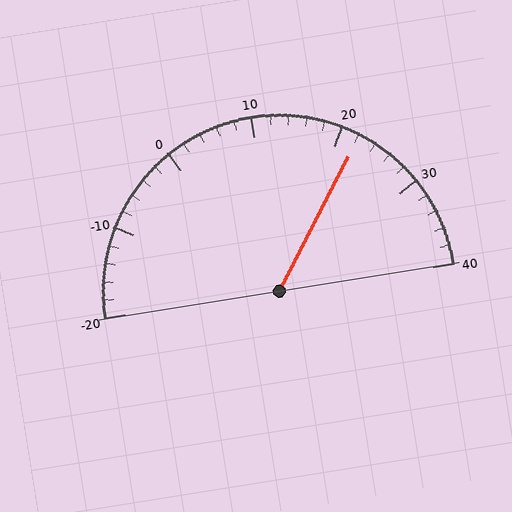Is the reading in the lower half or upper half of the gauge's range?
The reading is in the upper half of the range (-20 to 40).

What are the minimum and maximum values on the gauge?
The gauge ranges from -20 to 40.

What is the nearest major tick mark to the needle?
The nearest major tick mark is 20.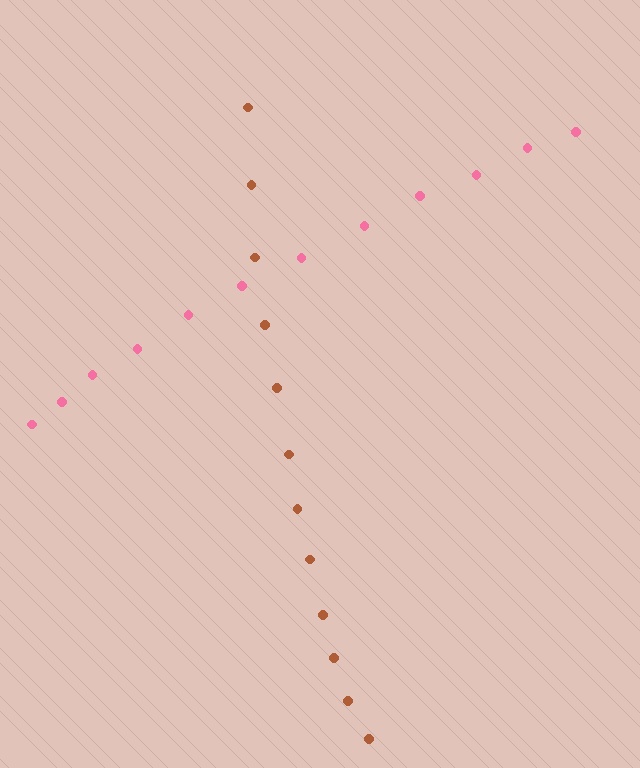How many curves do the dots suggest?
There are 2 distinct paths.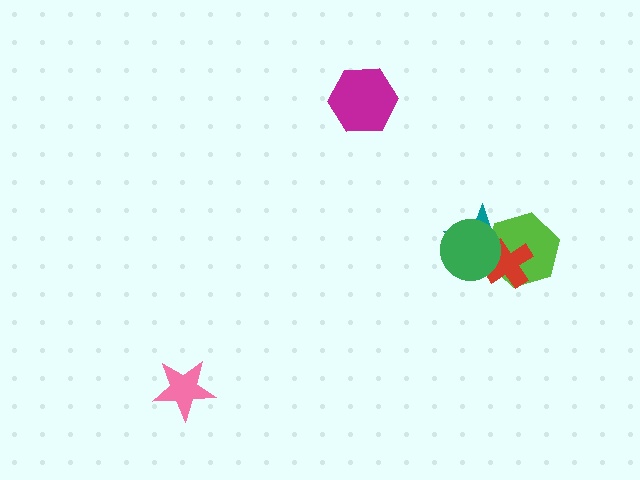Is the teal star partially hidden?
Yes, it is partially covered by another shape.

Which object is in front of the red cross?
The green circle is in front of the red cross.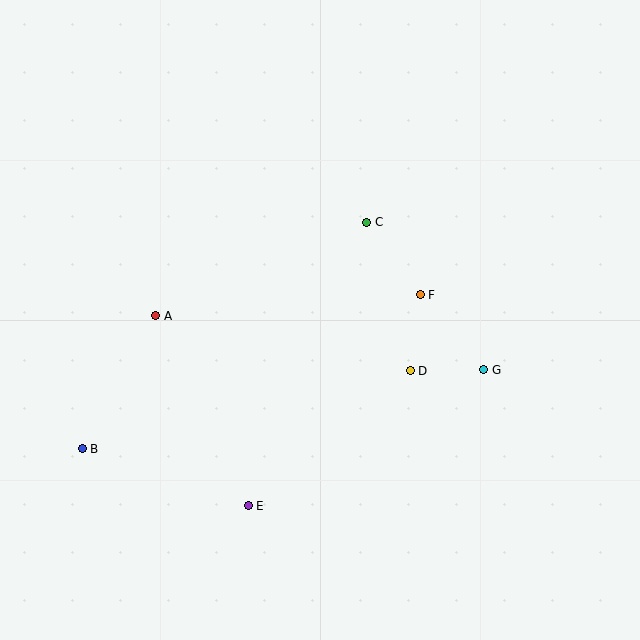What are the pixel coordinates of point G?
Point G is at (484, 370).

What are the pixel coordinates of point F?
Point F is at (420, 295).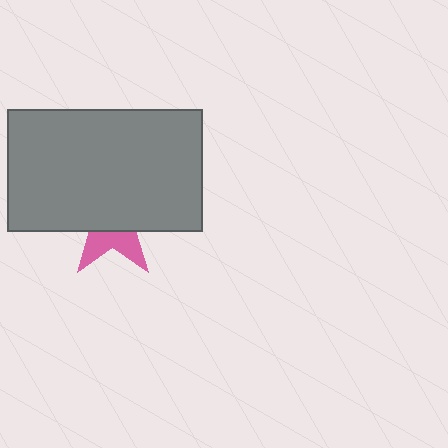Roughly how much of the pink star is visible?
A small part of it is visible (roughly 35%).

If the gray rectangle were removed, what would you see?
You would see the complete pink star.